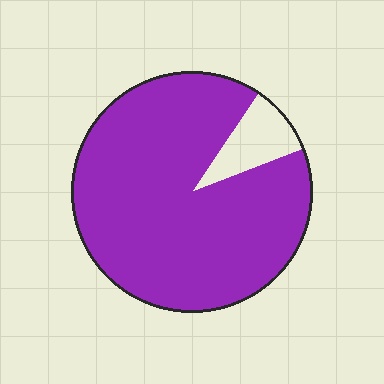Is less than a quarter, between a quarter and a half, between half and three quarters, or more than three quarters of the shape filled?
More than three quarters.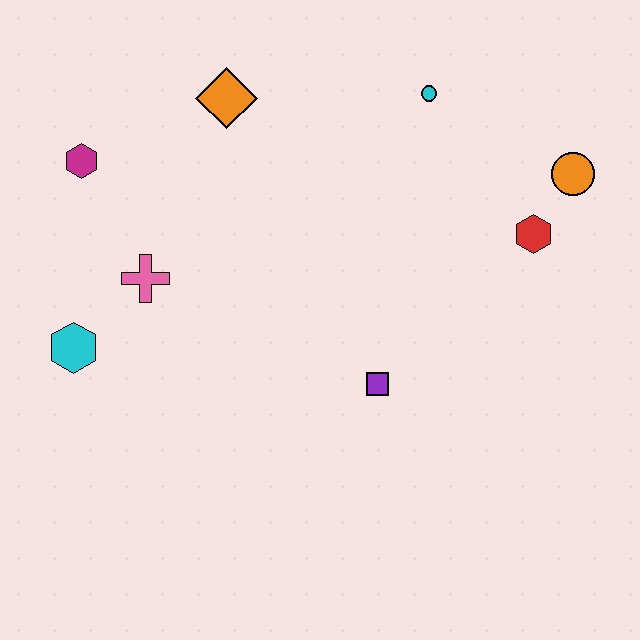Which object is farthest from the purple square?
The magenta hexagon is farthest from the purple square.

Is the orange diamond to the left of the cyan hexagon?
No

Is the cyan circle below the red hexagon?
No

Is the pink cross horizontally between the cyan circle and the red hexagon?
No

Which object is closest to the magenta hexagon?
The pink cross is closest to the magenta hexagon.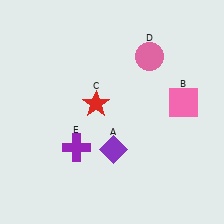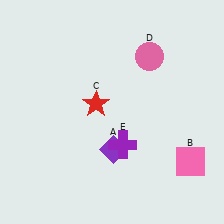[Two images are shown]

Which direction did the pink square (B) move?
The pink square (B) moved down.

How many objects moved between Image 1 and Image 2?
2 objects moved between the two images.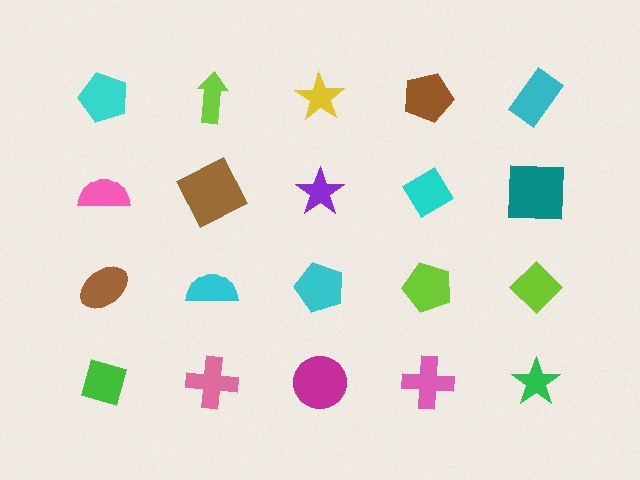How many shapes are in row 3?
5 shapes.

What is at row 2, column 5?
A teal square.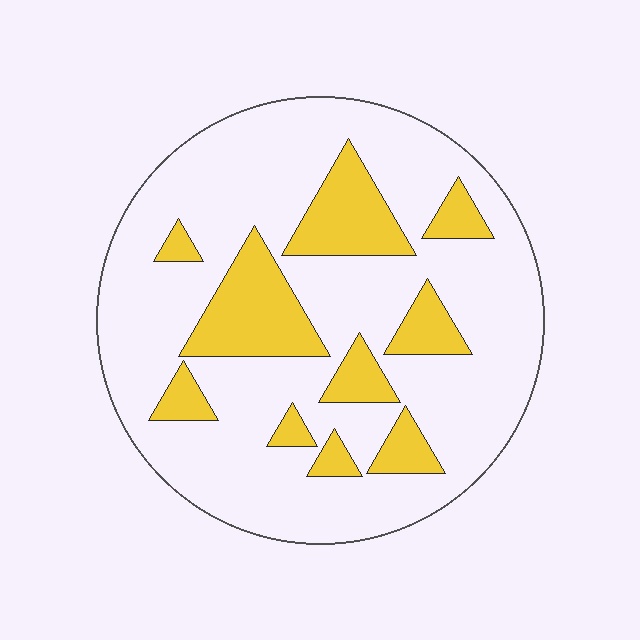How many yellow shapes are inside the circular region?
10.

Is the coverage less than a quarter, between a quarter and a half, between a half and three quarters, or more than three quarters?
Less than a quarter.